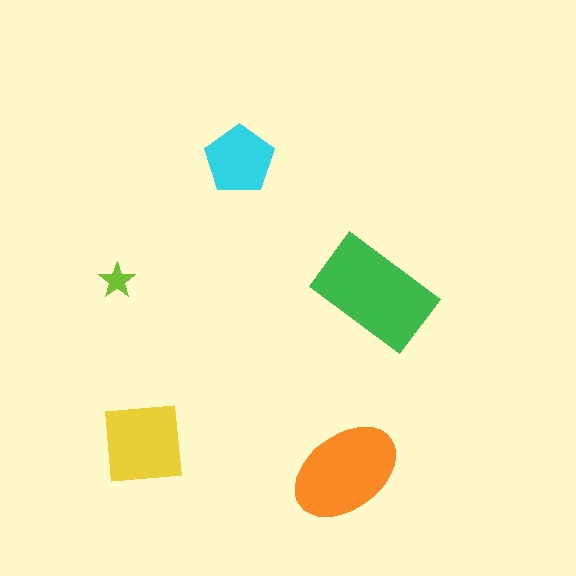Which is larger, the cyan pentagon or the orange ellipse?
The orange ellipse.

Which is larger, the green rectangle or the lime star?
The green rectangle.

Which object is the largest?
The green rectangle.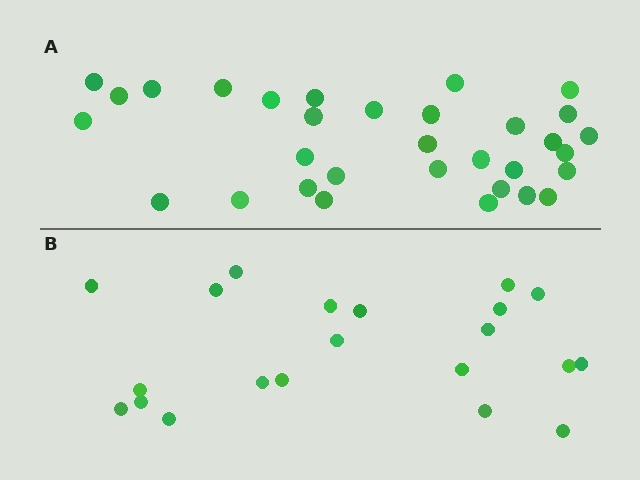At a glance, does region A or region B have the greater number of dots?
Region A (the top region) has more dots.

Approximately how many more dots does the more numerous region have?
Region A has roughly 12 or so more dots than region B.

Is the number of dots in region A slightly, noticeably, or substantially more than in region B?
Region A has substantially more. The ratio is roughly 1.5 to 1.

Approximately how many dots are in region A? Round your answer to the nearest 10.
About 30 dots. (The exact count is 32, which rounds to 30.)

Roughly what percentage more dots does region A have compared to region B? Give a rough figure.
About 50% more.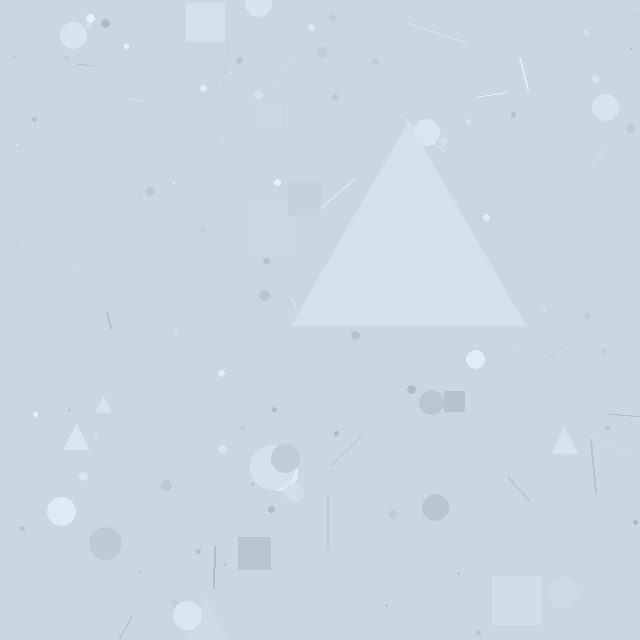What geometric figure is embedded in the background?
A triangle is embedded in the background.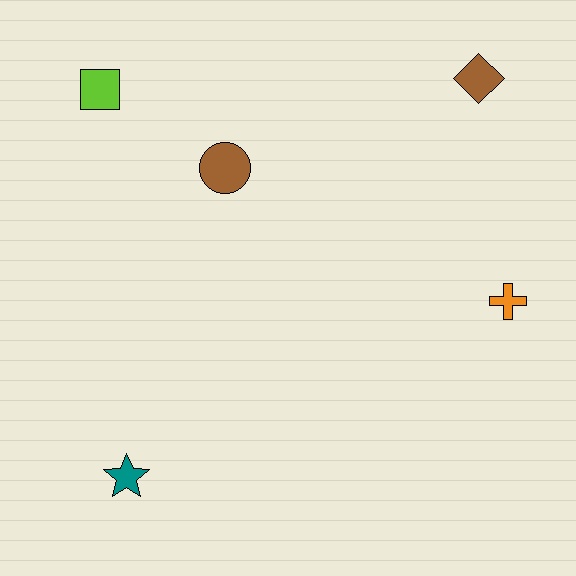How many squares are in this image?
There is 1 square.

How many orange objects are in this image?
There is 1 orange object.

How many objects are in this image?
There are 5 objects.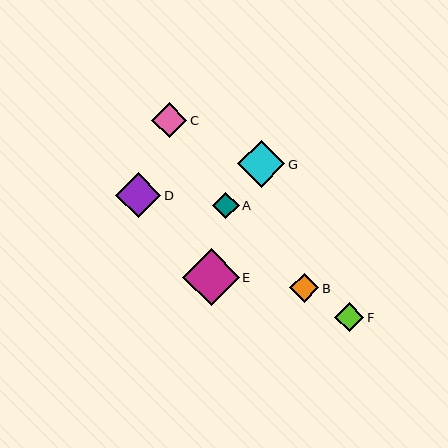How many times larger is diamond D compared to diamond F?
Diamond D is approximately 1.6 times the size of diamond F.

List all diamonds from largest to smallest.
From largest to smallest: E, G, D, C, B, F, A.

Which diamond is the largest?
Diamond E is the largest with a size of approximately 57 pixels.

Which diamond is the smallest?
Diamond A is the smallest with a size of approximately 27 pixels.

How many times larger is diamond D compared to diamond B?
Diamond D is approximately 1.5 times the size of diamond B.